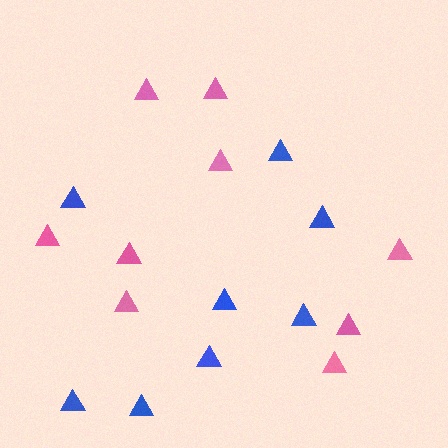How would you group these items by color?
There are 2 groups: one group of blue triangles (8) and one group of pink triangles (9).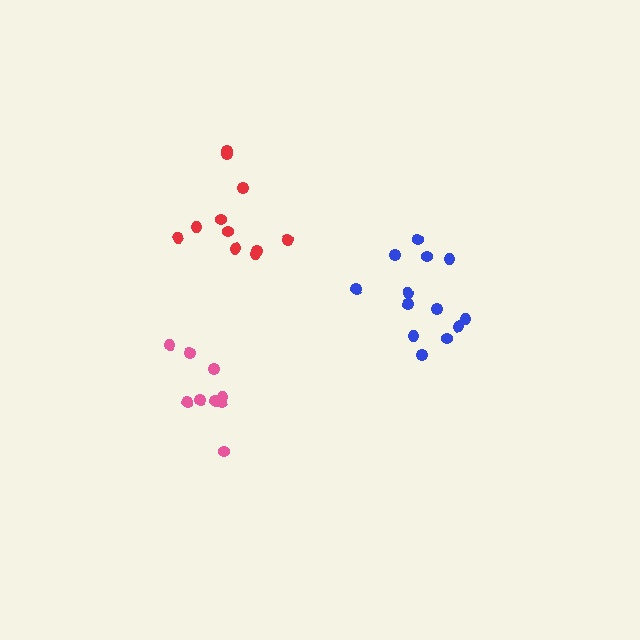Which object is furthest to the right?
The blue cluster is rightmost.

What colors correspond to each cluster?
The clusters are colored: blue, red, pink.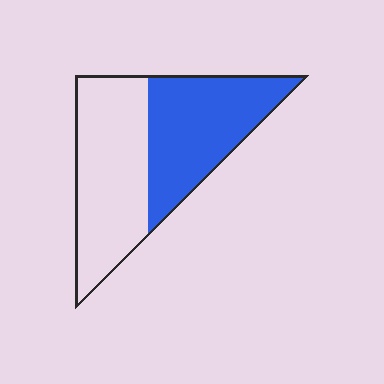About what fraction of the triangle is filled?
About one half (1/2).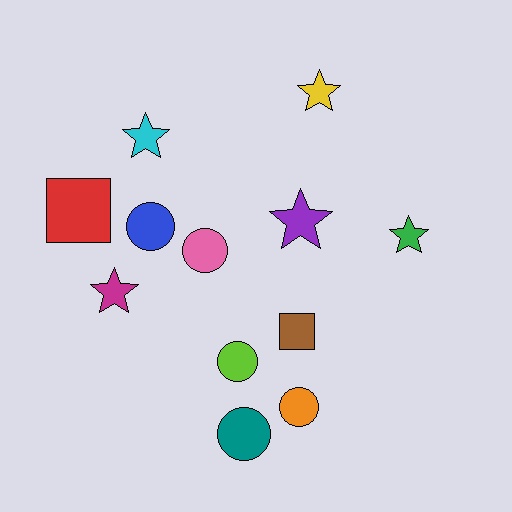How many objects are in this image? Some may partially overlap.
There are 12 objects.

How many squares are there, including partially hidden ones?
There are 2 squares.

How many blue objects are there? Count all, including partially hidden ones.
There is 1 blue object.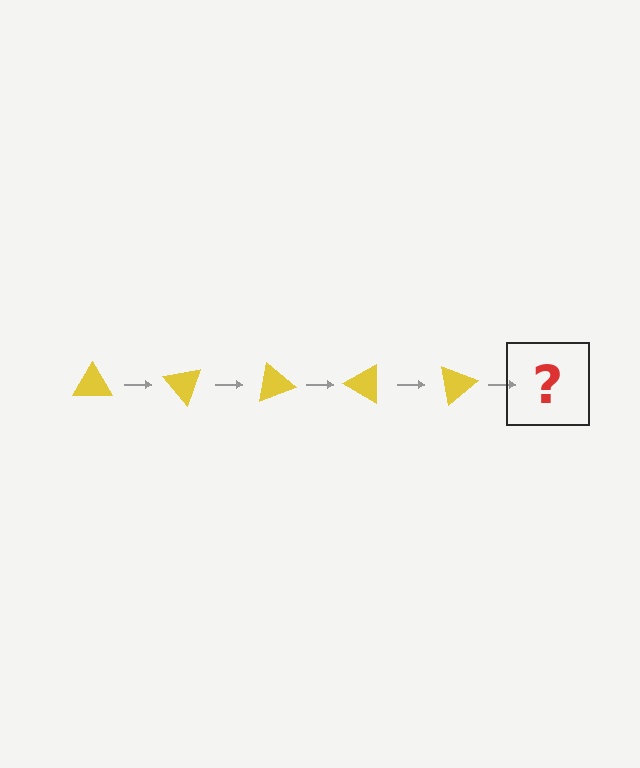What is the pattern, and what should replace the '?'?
The pattern is that the triangle rotates 50 degrees each step. The '?' should be a yellow triangle rotated 250 degrees.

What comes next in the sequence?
The next element should be a yellow triangle rotated 250 degrees.